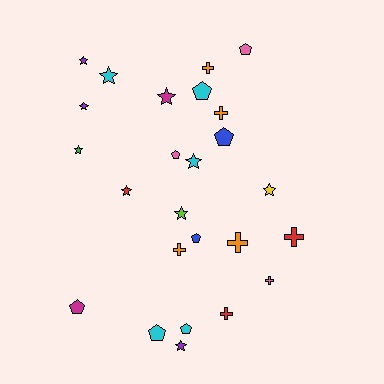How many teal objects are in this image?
There are no teal objects.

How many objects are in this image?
There are 25 objects.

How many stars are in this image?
There are 10 stars.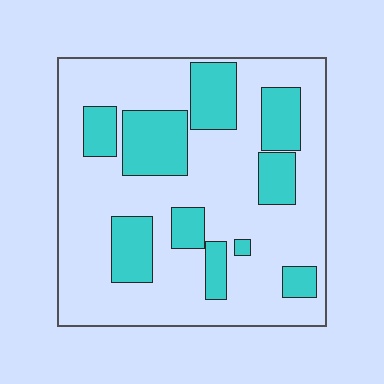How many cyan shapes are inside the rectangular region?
10.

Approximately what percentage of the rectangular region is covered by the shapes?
Approximately 30%.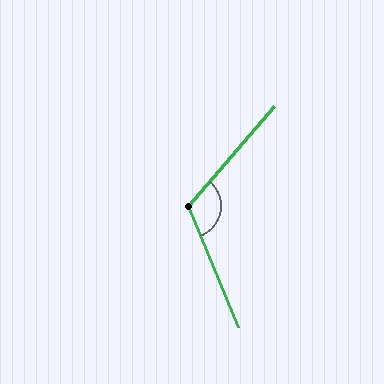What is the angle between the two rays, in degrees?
Approximately 117 degrees.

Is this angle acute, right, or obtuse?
It is obtuse.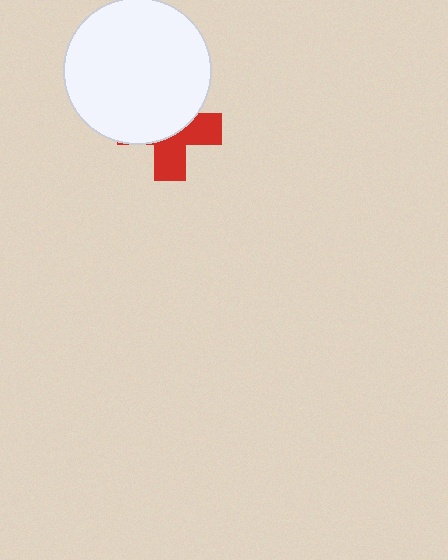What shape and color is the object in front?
The object in front is a white circle.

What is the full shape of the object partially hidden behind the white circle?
The partially hidden object is a red cross.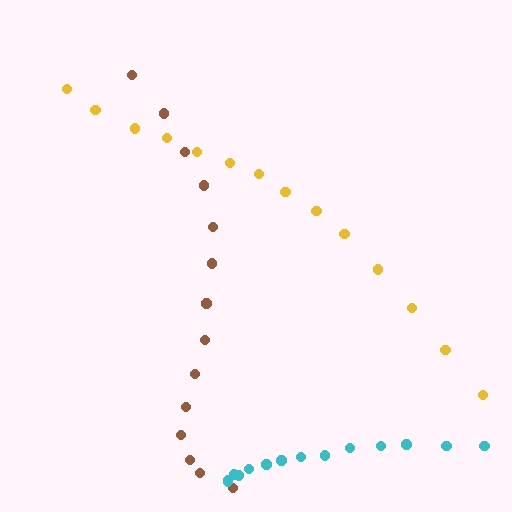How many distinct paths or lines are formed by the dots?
There are 3 distinct paths.